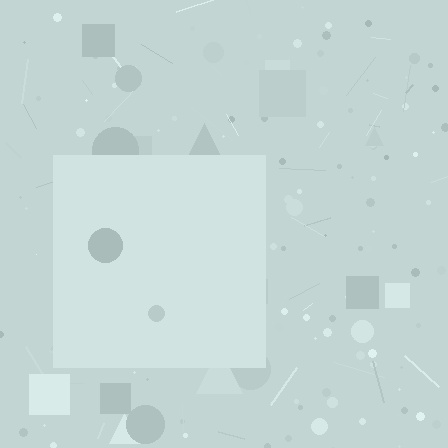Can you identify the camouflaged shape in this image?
The camouflaged shape is a square.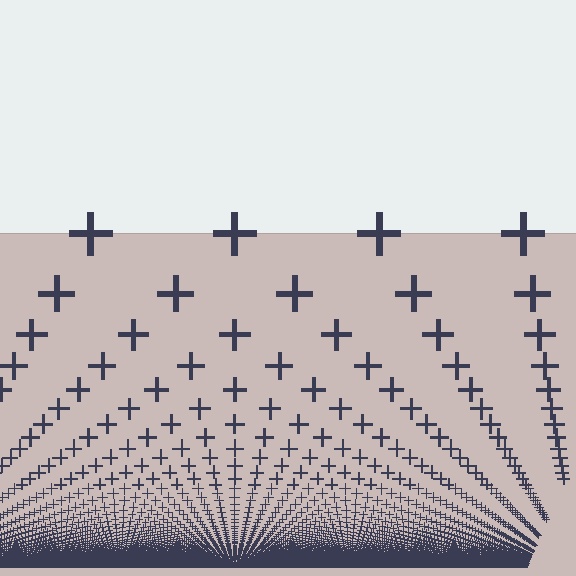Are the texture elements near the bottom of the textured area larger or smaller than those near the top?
Smaller. The gradient is inverted — elements near the bottom are smaller and denser.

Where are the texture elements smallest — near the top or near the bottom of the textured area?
Near the bottom.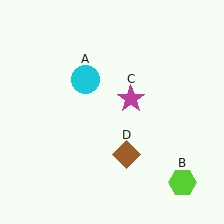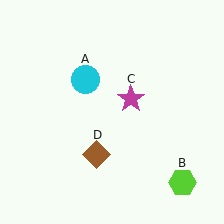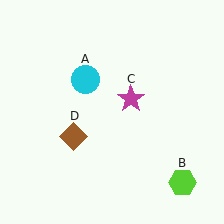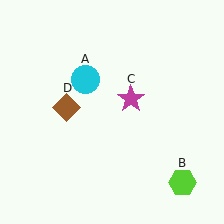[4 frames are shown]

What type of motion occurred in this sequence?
The brown diamond (object D) rotated clockwise around the center of the scene.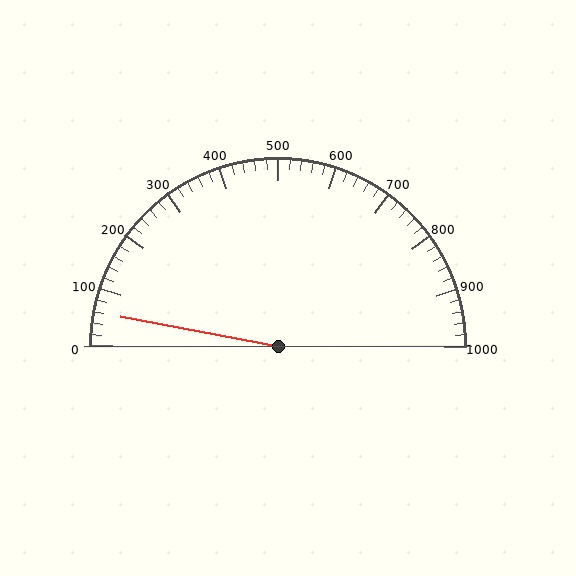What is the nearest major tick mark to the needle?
The nearest major tick mark is 100.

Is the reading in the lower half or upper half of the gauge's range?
The reading is in the lower half of the range (0 to 1000).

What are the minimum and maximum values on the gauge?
The gauge ranges from 0 to 1000.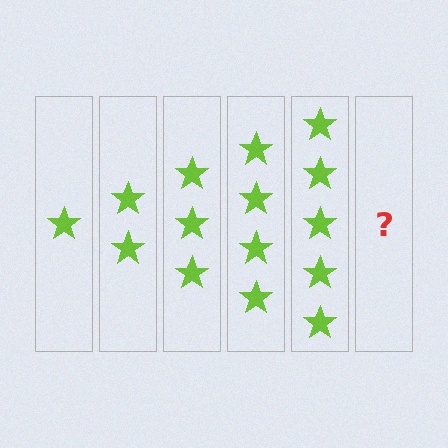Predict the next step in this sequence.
The next step is 6 stars.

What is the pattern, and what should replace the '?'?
The pattern is that each step adds one more star. The '?' should be 6 stars.